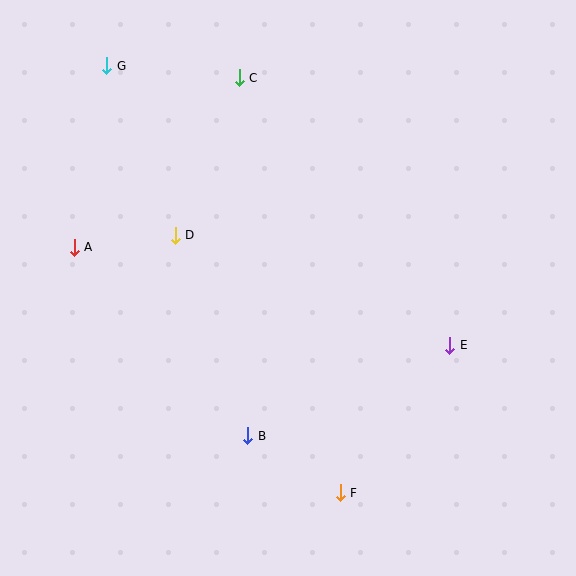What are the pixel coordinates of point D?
Point D is at (175, 235).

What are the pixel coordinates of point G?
Point G is at (107, 66).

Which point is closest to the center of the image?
Point D at (175, 235) is closest to the center.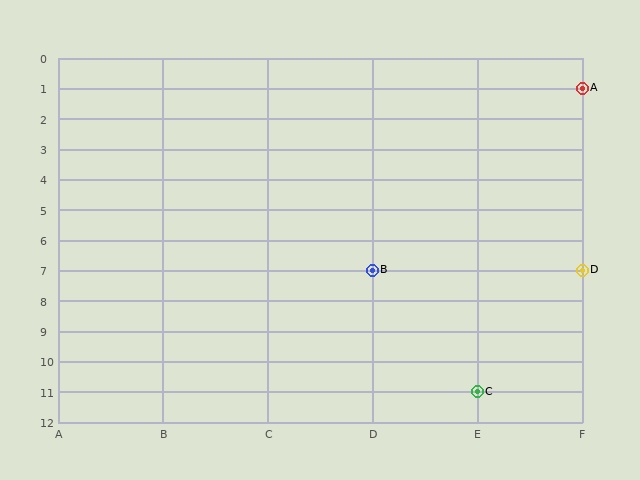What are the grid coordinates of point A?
Point A is at grid coordinates (F, 1).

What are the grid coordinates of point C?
Point C is at grid coordinates (E, 11).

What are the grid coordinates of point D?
Point D is at grid coordinates (F, 7).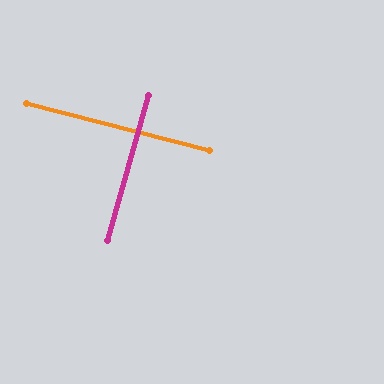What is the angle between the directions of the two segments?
Approximately 89 degrees.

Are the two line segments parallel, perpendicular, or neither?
Perpendicular — they meet at approximately 89°.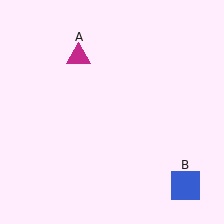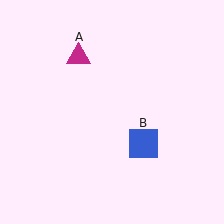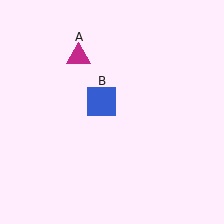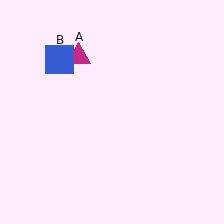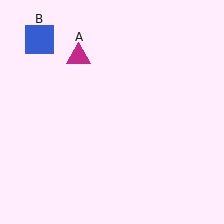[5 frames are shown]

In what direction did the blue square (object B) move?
The blue square (object B) moved up and to the left.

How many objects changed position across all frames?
1 object changed position: blue square (object B).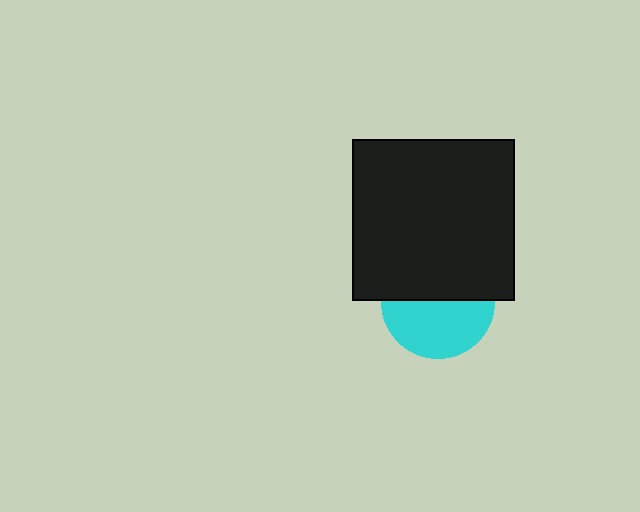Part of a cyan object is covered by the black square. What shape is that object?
It is a circle.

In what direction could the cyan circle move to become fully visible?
The cyan circle could move down. That would shift it out from behind the black square entirely.